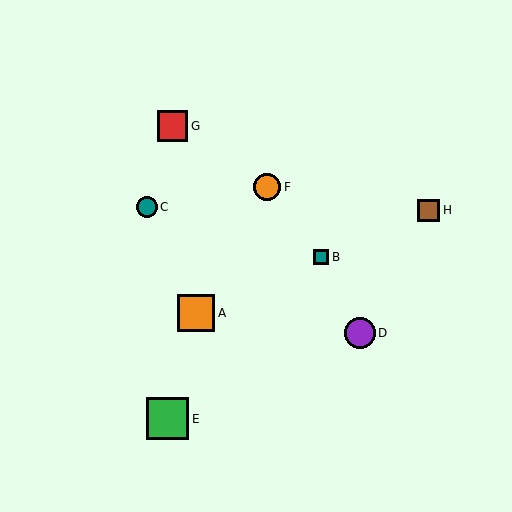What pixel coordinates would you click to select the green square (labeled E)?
Click at (168, 419) to select the green square E.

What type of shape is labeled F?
Shape F is an orange circle.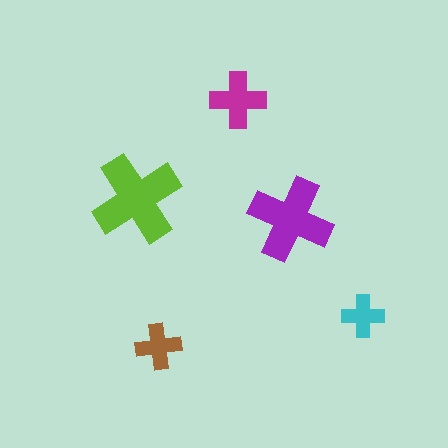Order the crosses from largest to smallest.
the lime one, the purple one, the magenta one, the brown one, the cyan one.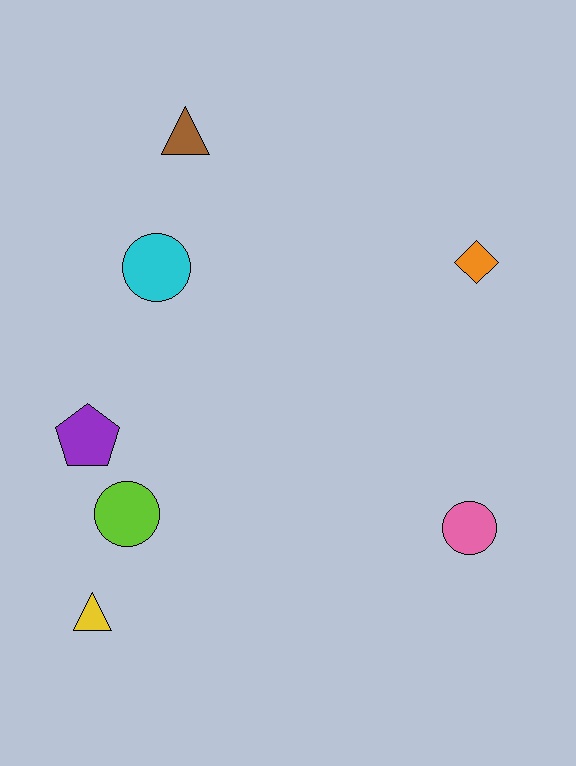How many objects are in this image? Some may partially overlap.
There are 7 objects.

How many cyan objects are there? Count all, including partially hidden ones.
There is 1 cyan object.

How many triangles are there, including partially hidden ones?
There are 2 triangles.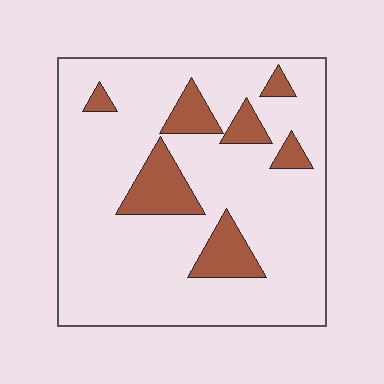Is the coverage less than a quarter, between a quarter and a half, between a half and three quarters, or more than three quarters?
Less than a quarter.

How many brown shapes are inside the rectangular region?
7.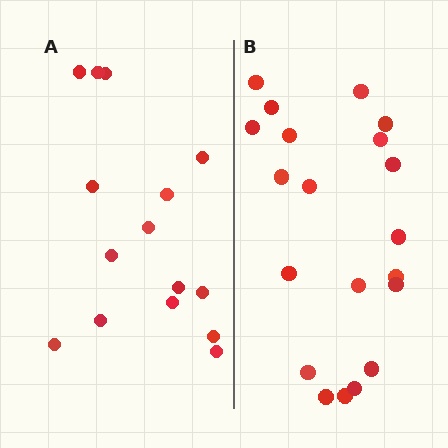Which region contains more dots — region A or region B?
Region B (the right region) has more dots.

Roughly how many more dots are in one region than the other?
Region B has about 5 more dots than region A.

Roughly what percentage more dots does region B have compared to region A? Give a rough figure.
About 35% more.